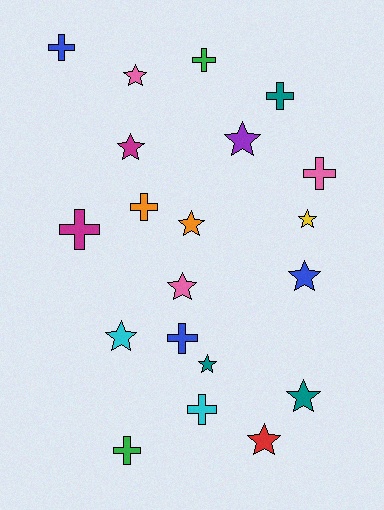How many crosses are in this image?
There are 9 crosses.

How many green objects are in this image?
There are 2 green objects.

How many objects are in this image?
There are 20 objects.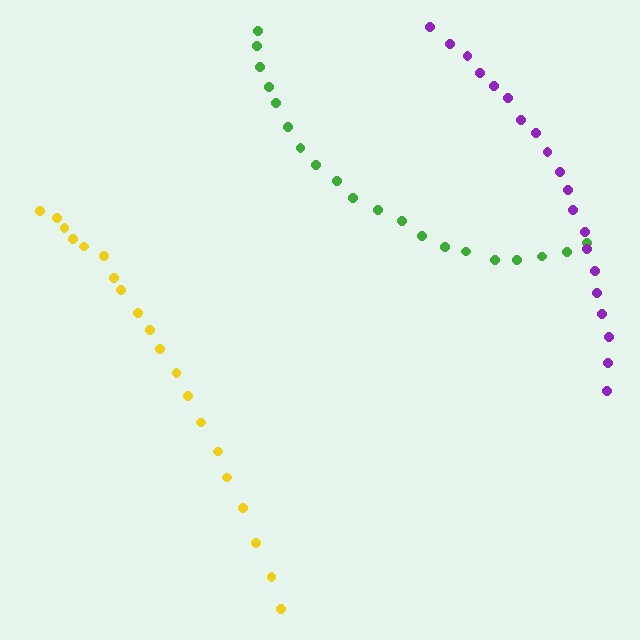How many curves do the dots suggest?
There are 3 distinct paths.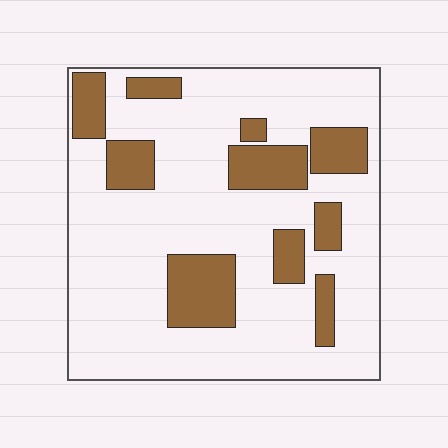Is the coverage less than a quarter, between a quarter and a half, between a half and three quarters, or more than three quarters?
Less than a quarter.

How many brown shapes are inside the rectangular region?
10.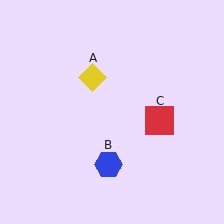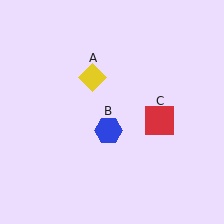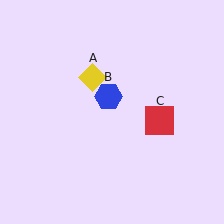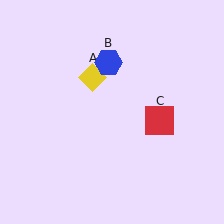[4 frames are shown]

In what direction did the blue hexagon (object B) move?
The blue hexagon (object B) moved up.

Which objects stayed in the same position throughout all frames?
Yellow diamond (object A) and red square (object C) remained stationary.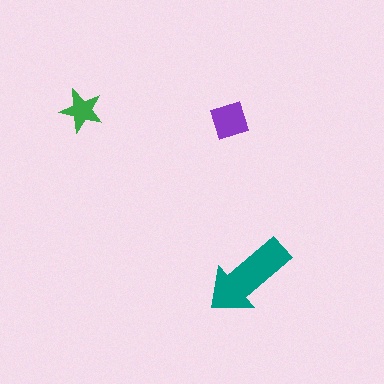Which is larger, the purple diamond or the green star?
The purple diamond.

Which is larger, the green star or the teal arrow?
The teal arrow.